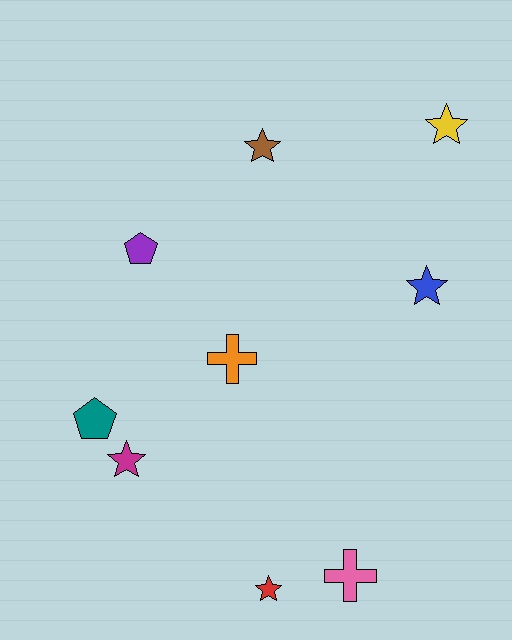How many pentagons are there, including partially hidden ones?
There are 2 pentagons.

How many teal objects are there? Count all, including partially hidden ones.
There is 1 teal object.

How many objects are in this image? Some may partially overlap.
There are 9 objects.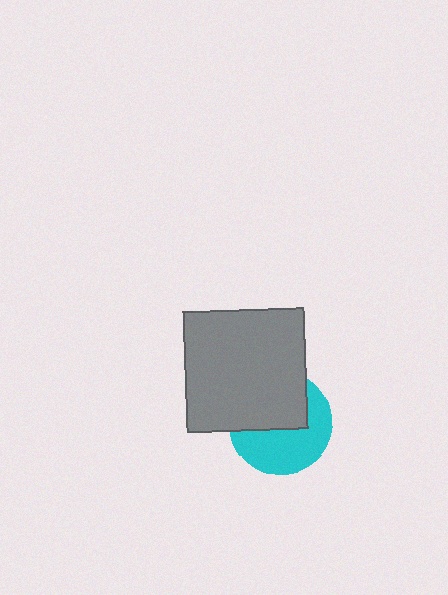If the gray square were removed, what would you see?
You would see the complete cyan circle.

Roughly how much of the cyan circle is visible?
About half of it is visible (roughly 53%).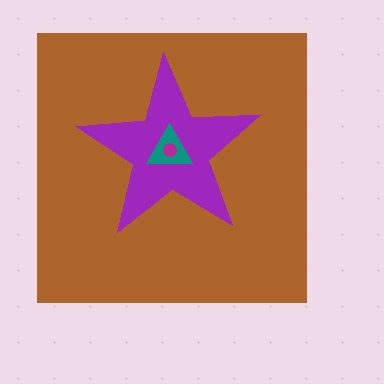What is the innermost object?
The magenta circle.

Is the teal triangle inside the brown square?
Yes.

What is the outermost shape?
The brown square.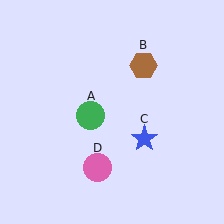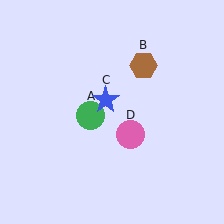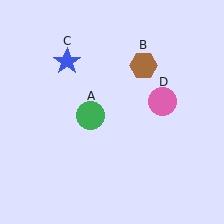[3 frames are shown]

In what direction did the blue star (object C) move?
The blue star (object C) moved up and to the left.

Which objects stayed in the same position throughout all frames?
Green circle (object A) and brown hexagon (object B) remained stationary.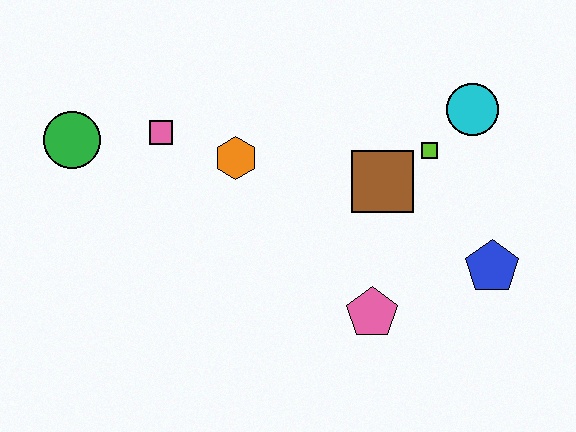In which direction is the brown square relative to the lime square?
The brown square is to the left of the lime square.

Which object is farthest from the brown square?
The green circle is farthest from the brown square.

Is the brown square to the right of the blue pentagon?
No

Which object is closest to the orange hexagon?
The pink square is closest to the orange hexagon.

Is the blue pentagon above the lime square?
No